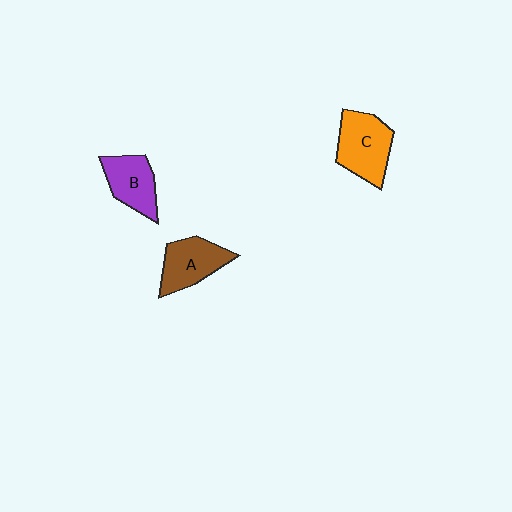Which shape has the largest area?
Shape C (orange).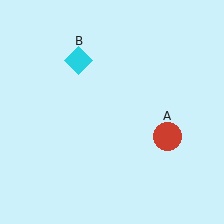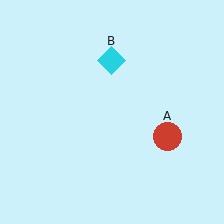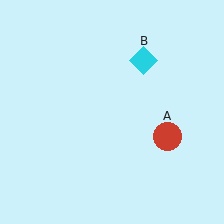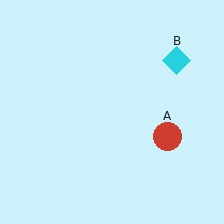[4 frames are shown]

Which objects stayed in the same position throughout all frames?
Red circle (object A) remained stationary.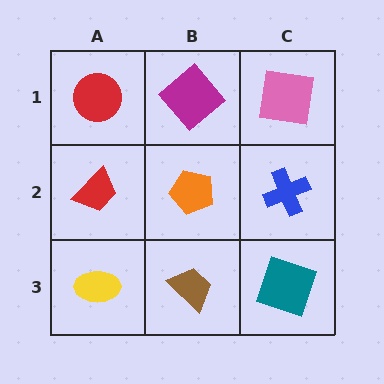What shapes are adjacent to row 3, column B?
An orange pentagon (row 2, column B), a yellow ellipse (row 3, column A), a teal square (row 3, column C).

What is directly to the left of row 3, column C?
A brown trapezoid.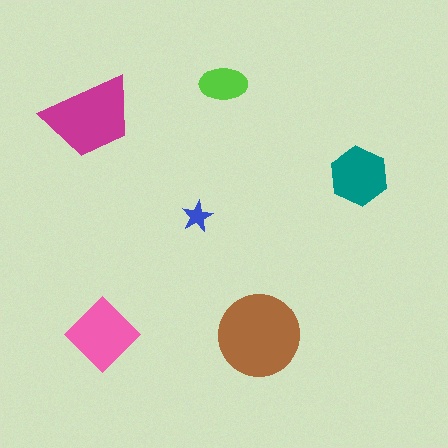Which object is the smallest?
The blue star.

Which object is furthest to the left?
The magenta trapezoid is leftmost.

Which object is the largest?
The brown circle.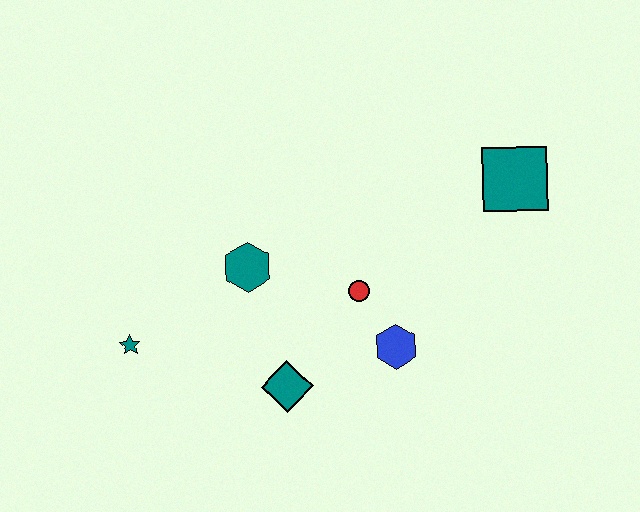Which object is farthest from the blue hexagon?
The teal star is farthest from the blue hexagon.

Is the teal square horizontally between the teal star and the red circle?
No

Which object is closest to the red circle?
The blue hexagon is closest to the red circle.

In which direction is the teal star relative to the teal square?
The teal star is to the left of the teal square.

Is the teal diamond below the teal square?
Yes